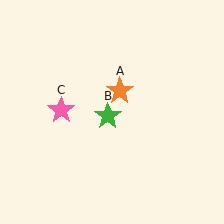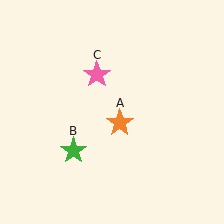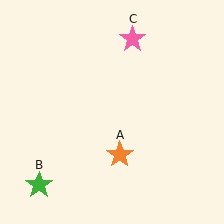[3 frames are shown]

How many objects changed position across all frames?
3 objects changed position: orange star (object A), green star (object B), pink star (object C).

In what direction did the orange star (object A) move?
The orange star (object A) moved down.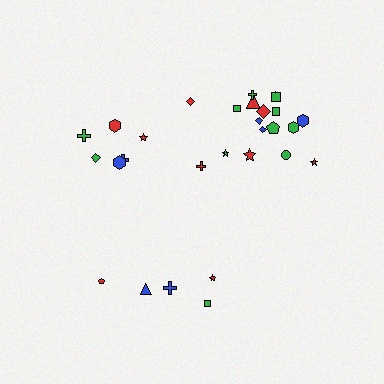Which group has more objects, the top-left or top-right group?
The top-right group.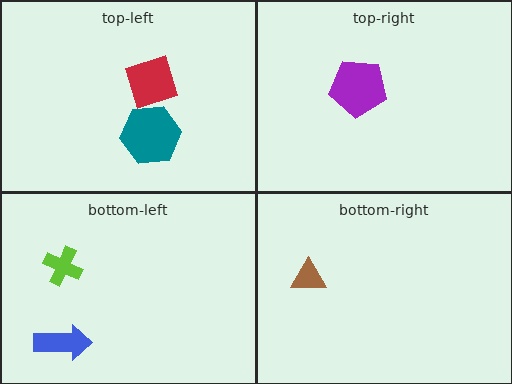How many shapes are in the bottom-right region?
1.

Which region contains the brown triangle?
The bottom-right region.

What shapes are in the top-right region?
The purple pentagon.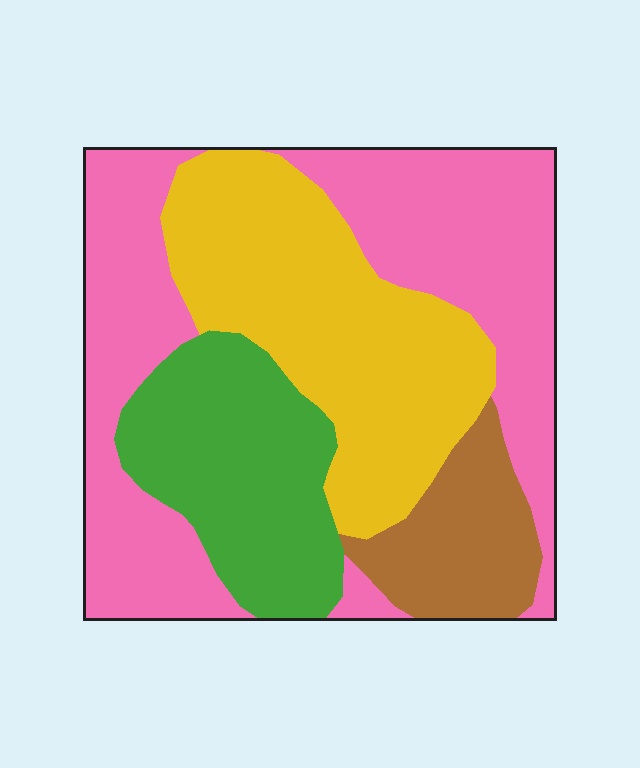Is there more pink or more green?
Pink.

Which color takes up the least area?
Brown, at roughly 10%.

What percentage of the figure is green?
Green takes up about one fifth (1/5) of the figure.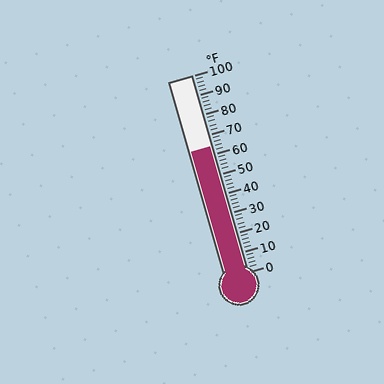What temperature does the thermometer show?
The thermometer shows approximately 64°F.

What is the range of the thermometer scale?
The thermometer scale ranges from 0°F to 100°F.